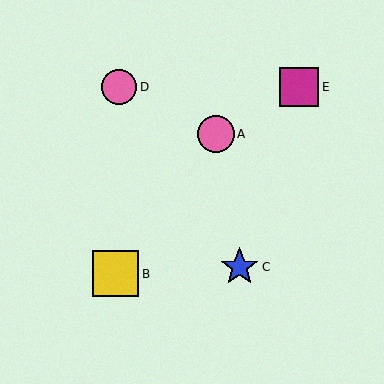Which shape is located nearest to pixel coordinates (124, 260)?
The yellow square (labeled B) at (116, 274) is nearest to that location.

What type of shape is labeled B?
Shape B is a yellow square.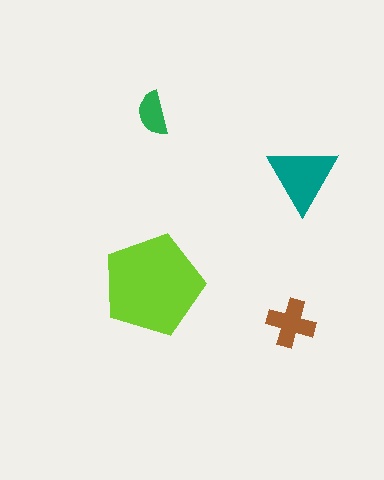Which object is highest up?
The green semicircle is topmost.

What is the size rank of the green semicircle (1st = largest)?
4th.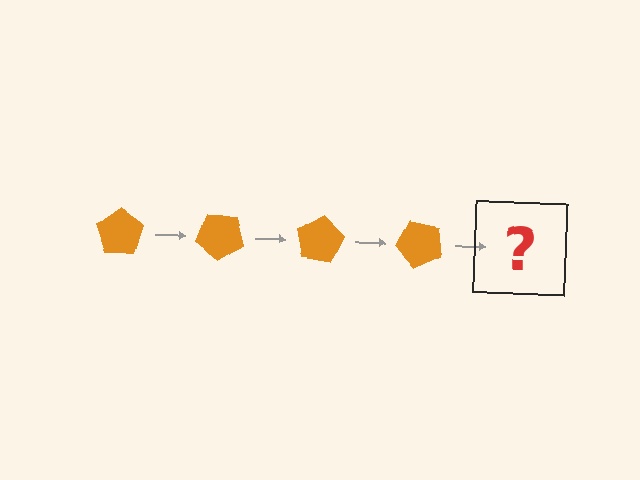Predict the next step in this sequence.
The next step is an orange pentagon rotated 160 degrees.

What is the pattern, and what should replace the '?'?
The pattern is that the pentagon rotates 40 degrees each step. The '?' should be an orange pentagon rotated 160 degrees.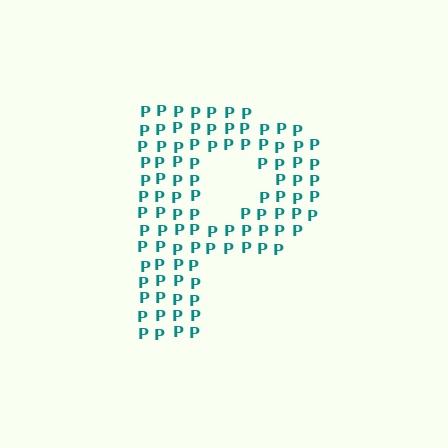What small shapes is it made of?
It is made of small letter P's.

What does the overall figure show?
The overall figure shows the letter P.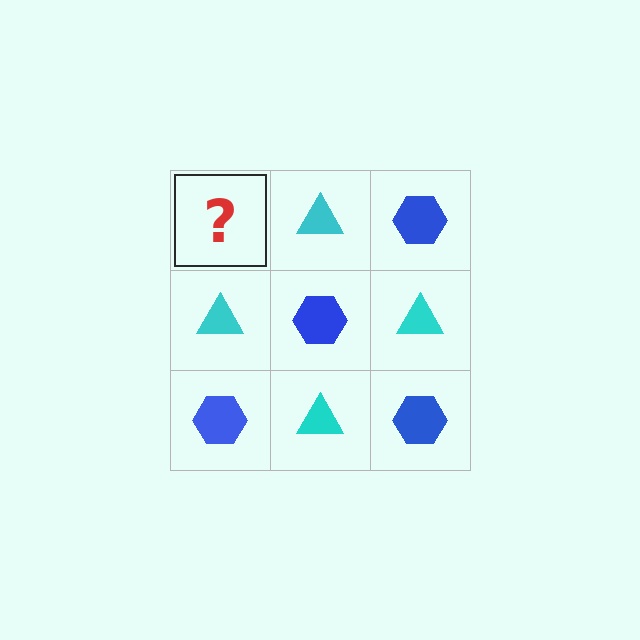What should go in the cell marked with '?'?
The missing cell should contain a blue hexagon.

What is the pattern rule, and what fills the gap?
The rule is that it alternates blue hexagon and cyan triangle in a checkerboard pattern. The gap should be filled with a blue hexagon.